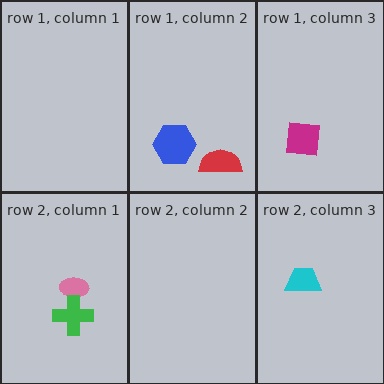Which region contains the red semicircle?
The row 1, column 2 region.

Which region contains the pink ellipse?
The row 2, column 1 region.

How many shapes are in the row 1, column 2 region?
2.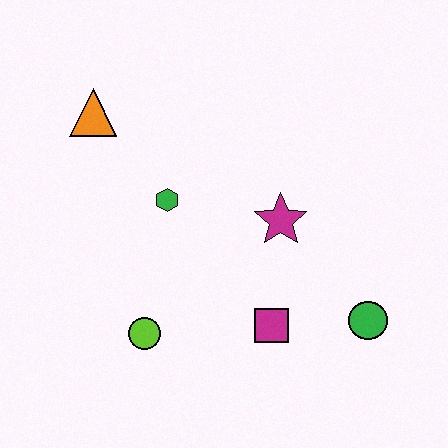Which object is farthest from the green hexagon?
The green circle is farthest from the green hexagon.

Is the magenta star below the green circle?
No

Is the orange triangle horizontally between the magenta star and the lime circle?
No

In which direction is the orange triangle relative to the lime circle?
The orange triangle is above the lime circle.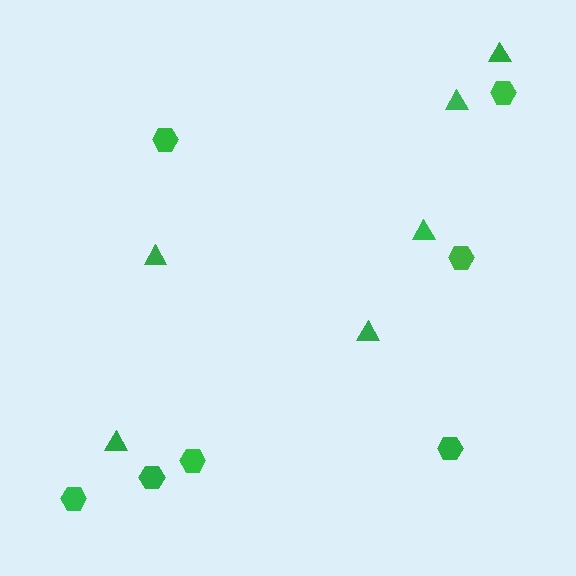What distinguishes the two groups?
There are 2 groups: one group of hexagons (7) and one group of triangles (6).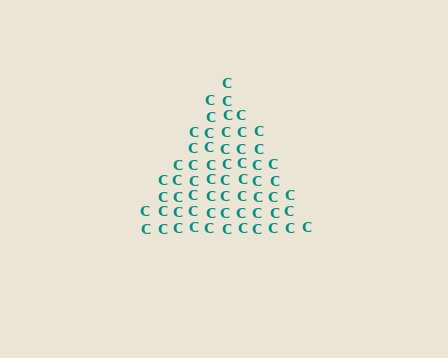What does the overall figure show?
The overall figure shows a triangle.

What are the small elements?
The small elements are letter C's.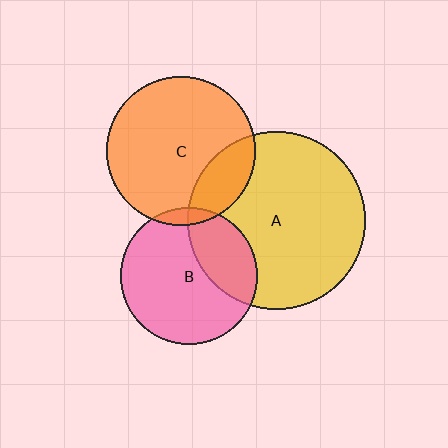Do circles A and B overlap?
Yes.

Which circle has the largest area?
Circle A (yellow).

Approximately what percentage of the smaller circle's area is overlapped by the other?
Approximately 30%.